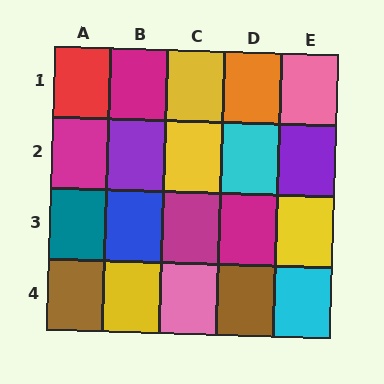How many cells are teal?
1 cell is teal.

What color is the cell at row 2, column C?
Yellow.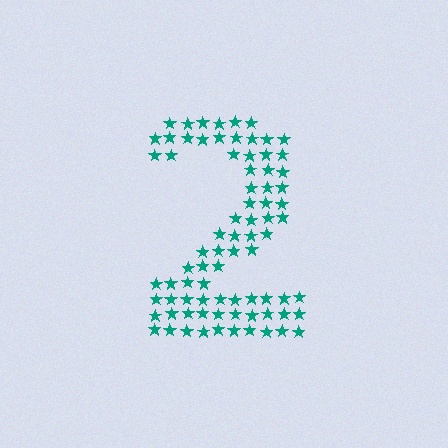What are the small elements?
The small elements are stars.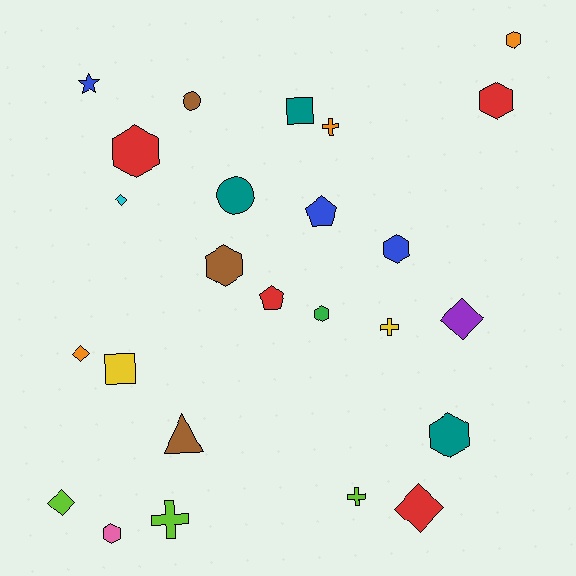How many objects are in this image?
There are 25 objects.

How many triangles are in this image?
There is 1 triangle.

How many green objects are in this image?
There is 1 green object.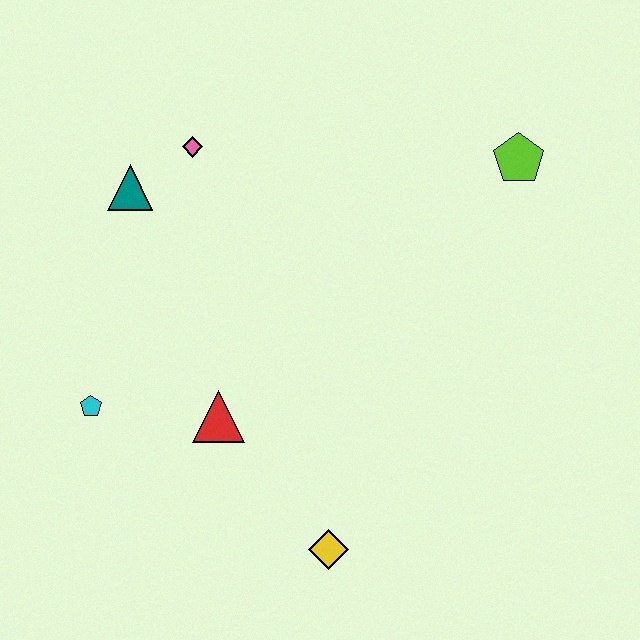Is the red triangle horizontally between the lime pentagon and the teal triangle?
Yes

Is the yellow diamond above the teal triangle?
No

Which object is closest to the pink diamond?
The teal triangle is closest to the pink diamond.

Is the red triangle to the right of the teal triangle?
Yes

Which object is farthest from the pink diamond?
The yellow diamond is farthest from the pink diamond.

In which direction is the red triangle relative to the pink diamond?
The red triangle is below the pink diamond.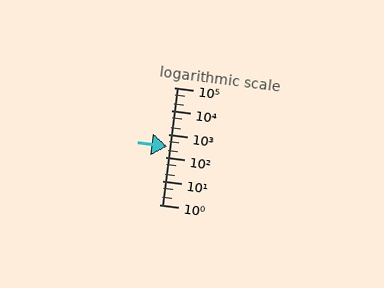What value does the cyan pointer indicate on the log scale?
The pointer indicates approximately 300.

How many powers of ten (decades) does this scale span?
The scale spans 5 decades, from 1 to 100000.